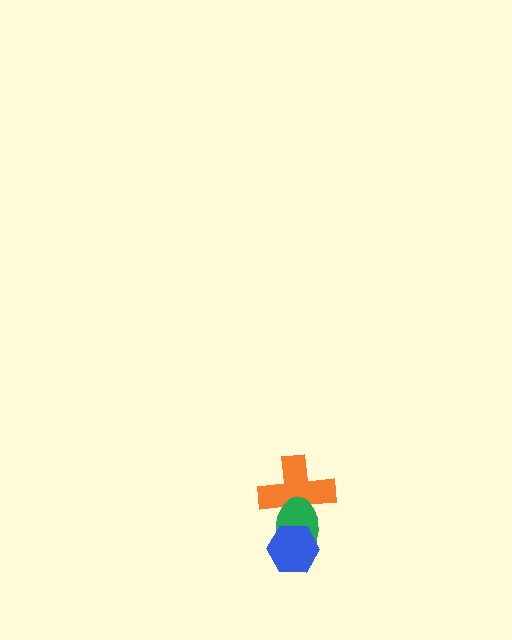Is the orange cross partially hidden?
Yes, it is partially covered by another shape.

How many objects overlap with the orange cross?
2 objects overlap with the orange cross.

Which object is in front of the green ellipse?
The blue hexagon is in front of the green ellipse.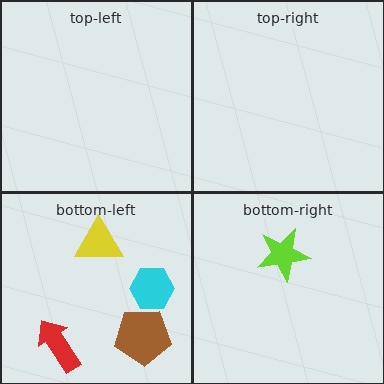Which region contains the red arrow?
The bottom-left region.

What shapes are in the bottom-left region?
The brown pentagon, the red arrow, the yellow triangle, the cyan hexagon.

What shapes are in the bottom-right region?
The lime star.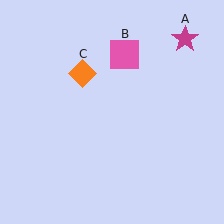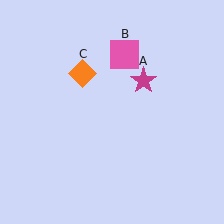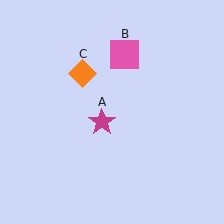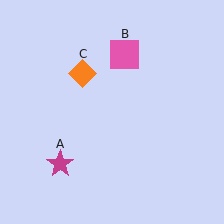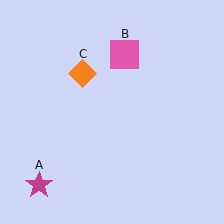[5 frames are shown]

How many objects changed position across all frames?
1 object changed position: magenta star (object A).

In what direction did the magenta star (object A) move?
The magenta star (object A) moved down and to the left.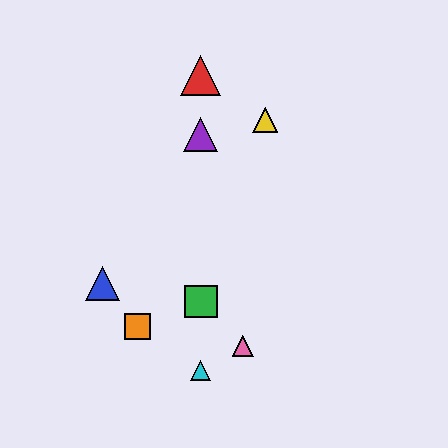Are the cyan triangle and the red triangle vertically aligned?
Yes, both are at x≈201.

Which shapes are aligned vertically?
The red triangle, the green square, the purple triangle, the cyan triangle are aligned vertically.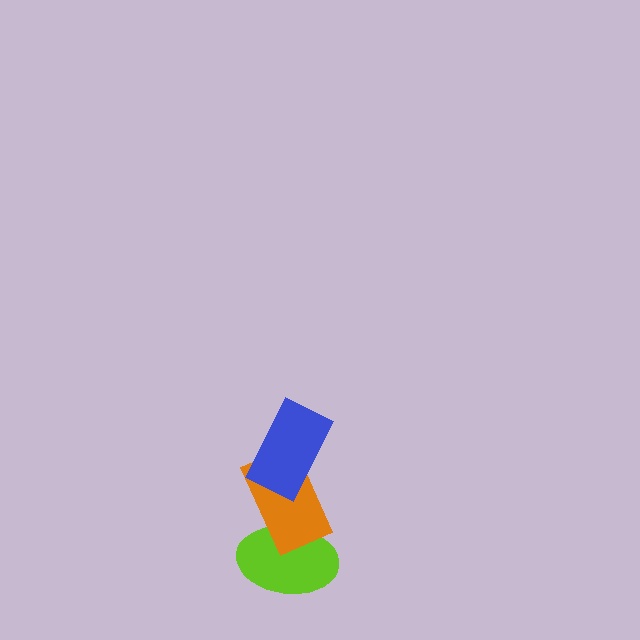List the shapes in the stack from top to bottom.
From top to bottom: the blue rectangle, the orange rectangle, the lime ellipse.